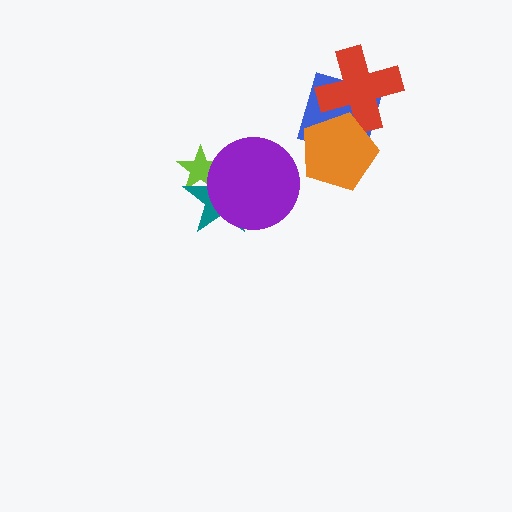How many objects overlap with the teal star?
2 objects overlap with the teal star.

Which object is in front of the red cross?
The orange pentagon is in front of the red cross.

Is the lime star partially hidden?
Yes, it is partially covered by another shape.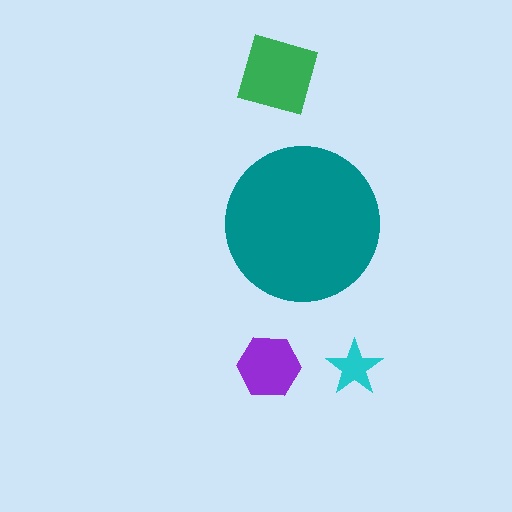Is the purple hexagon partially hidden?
No, the purple hexagon is fully visible.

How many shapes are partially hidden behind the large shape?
0 shapes are partially hidden.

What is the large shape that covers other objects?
A teal circle.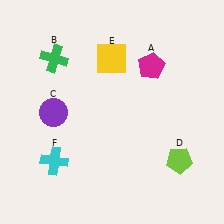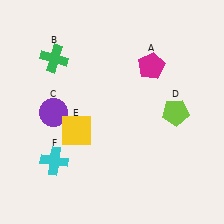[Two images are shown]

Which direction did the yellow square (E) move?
The yellow square (E) moved down.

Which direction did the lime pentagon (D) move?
The lime pentagon (D) moved up.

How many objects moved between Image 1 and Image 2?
2 objects moved between the two images.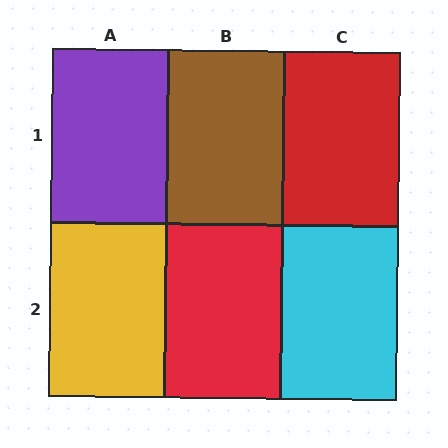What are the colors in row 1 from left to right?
Purple, brown, red.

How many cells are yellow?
1 cell is yellow.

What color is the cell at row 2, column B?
Red.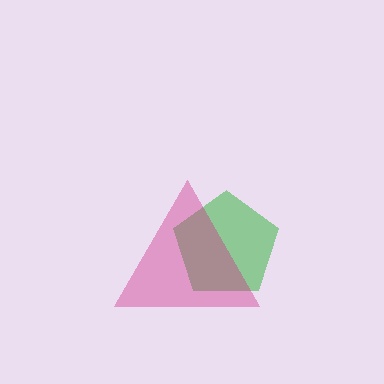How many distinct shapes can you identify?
There are 2 distinct shapes: a green pentagon, a magenta triangle.